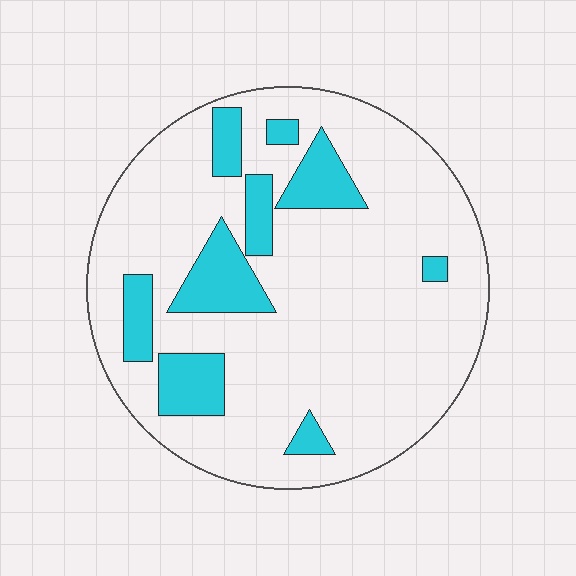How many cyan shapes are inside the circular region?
9.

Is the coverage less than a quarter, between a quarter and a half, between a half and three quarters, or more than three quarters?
Less than a quarter.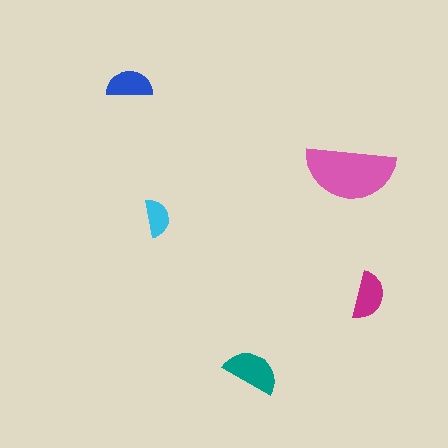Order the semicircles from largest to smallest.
the pink one, the teal one, the magenta one, the blue one, the cyan one.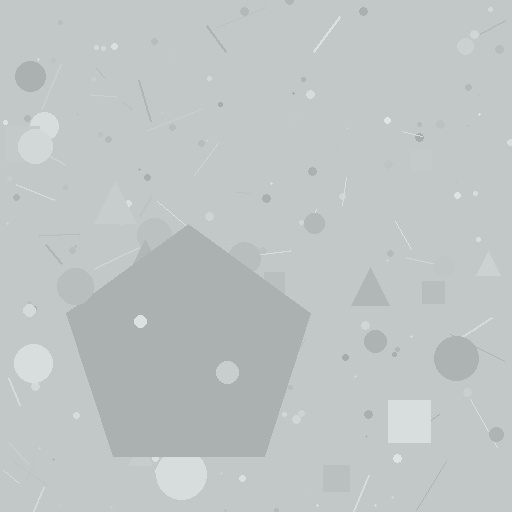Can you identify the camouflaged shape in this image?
The camouflaged shape is a pentagon.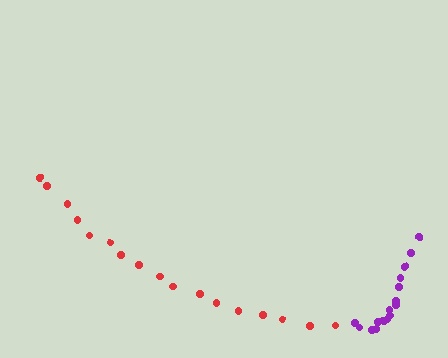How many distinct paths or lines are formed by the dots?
There are 2 distinct paths.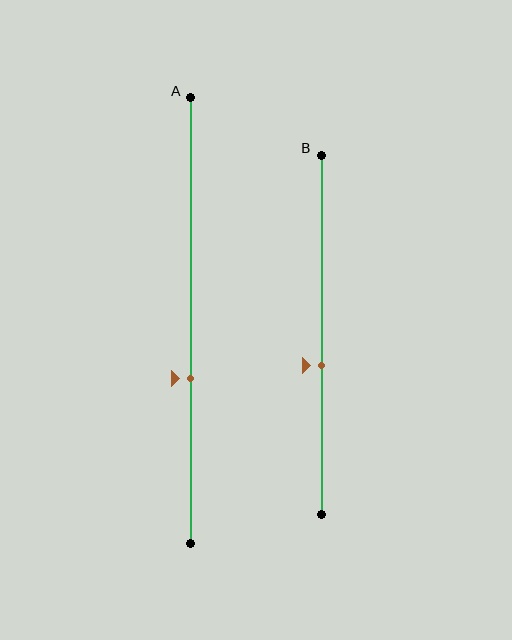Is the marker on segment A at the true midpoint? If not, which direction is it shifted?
No, the marker on segment A is shifted downward by about 13% of the segment length.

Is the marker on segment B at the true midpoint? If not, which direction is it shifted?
No, the marker on segment B is shifted downward by about 9% of the segment length.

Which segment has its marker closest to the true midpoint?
Segment B has its marker closest to the true midpoint.